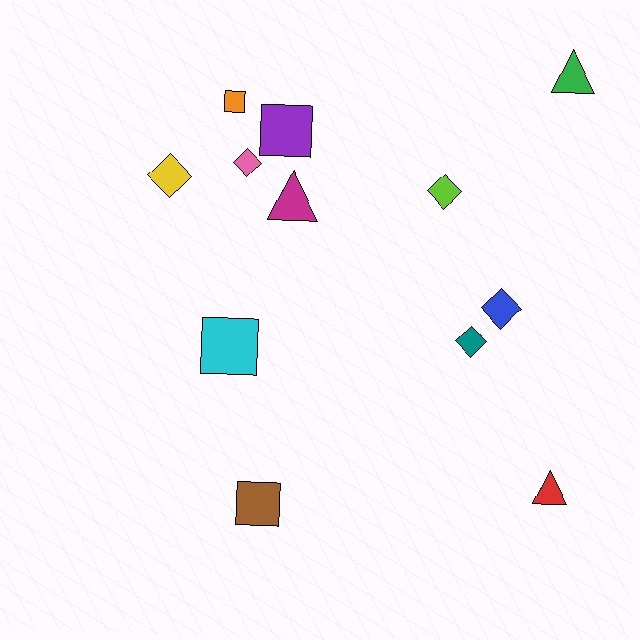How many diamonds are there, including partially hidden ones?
There are 5 diamonds.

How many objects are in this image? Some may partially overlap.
There are 12 objects.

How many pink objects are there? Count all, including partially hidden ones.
There is 1 pink object.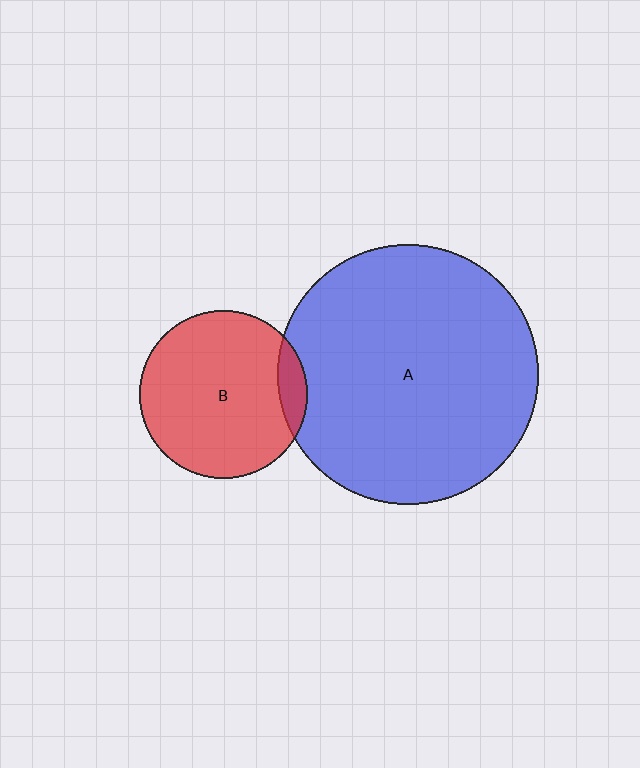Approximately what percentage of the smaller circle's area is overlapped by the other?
Approximately 10%.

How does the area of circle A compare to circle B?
Approximately 2.4 times.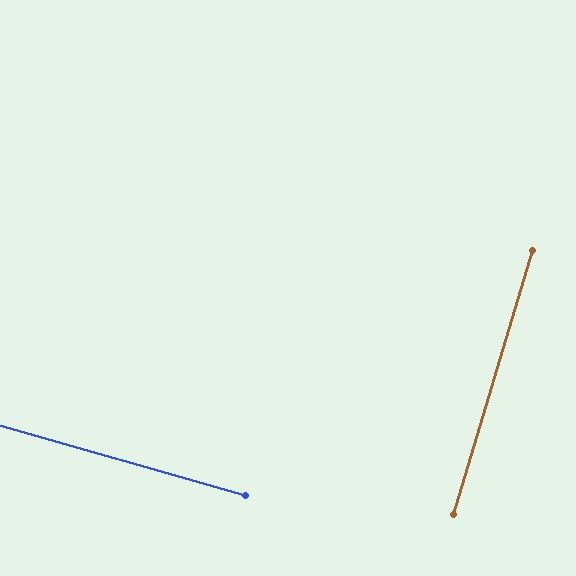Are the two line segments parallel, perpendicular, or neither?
Perpendicular — they meet at approximately 89°.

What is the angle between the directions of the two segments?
Approximately 89 degrees.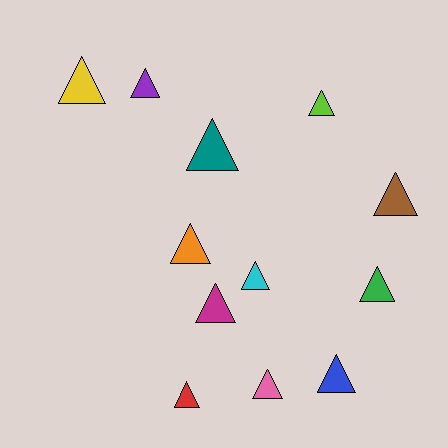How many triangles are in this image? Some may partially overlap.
There are 12 triangles.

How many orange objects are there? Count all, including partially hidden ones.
There is 1 orange object.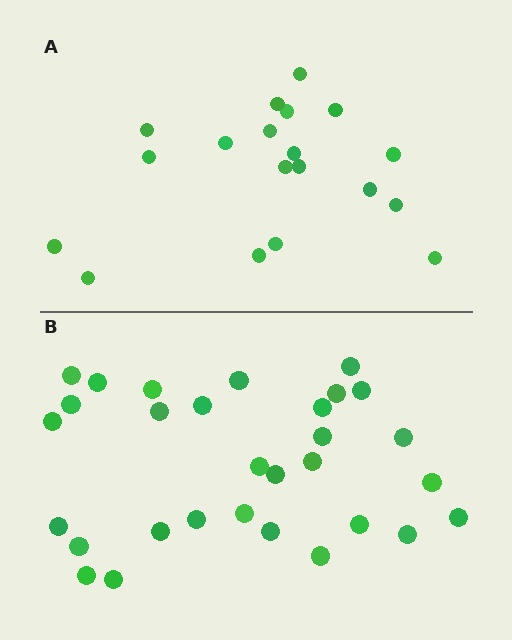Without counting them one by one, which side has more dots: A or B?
Region B (the bottom region) has more dots.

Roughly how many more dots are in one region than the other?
Region B has roughly 12 or so more dots than region A.